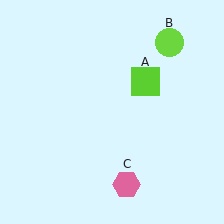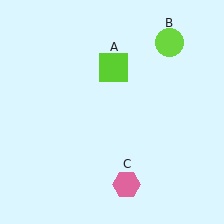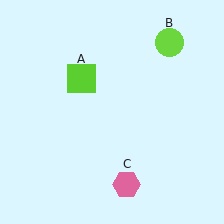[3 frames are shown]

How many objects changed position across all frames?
1 object changed position: lime square (object A).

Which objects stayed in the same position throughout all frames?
Lime circle (object B) and pink hexagon (object C) remained stationary.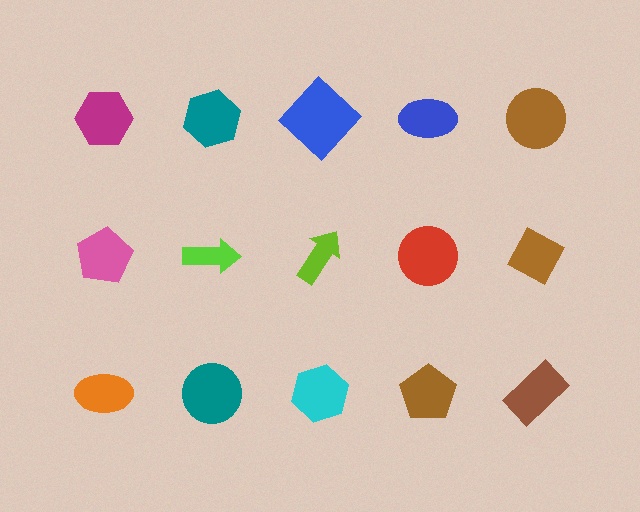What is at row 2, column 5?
A brown diamond.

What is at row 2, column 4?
A red circle.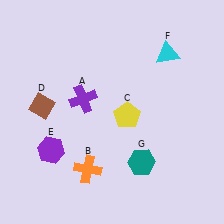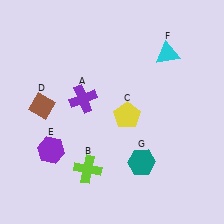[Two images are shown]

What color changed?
The cross (B) changed from orange in Image 1 to lime in Image 2.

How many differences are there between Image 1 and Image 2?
There is 1 difference between the two images.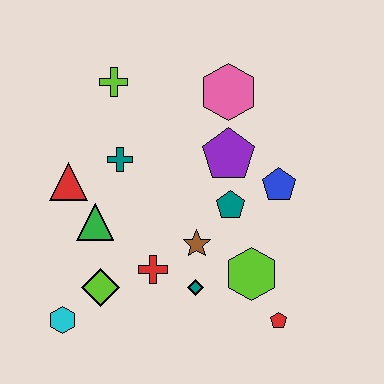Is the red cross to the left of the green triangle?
No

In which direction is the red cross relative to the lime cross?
The red cross is below the lime cross.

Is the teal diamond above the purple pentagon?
No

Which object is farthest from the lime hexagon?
The lime cross is farthest from the lime hexagon.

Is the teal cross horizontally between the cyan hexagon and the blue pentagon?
Yes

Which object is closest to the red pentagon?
The lime hexagon is closest to the red pentagon.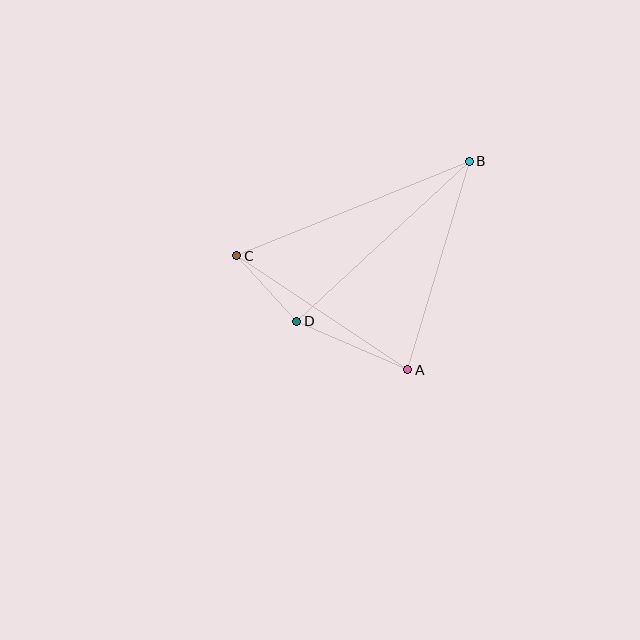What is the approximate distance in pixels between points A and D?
The distance between A and D is approximately 121 pixels.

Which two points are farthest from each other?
Points B and C are farthest from each other.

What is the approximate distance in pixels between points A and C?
The distance between A and C is approximately 205 pixels.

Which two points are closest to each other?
Points C and D are closest to each other.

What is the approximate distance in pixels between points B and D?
The distance between B and D is approximately 235 pixels.